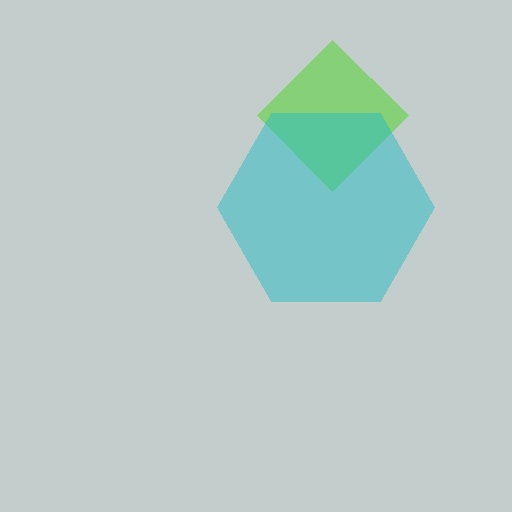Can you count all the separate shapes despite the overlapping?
Yes, there are 2 separate shapes.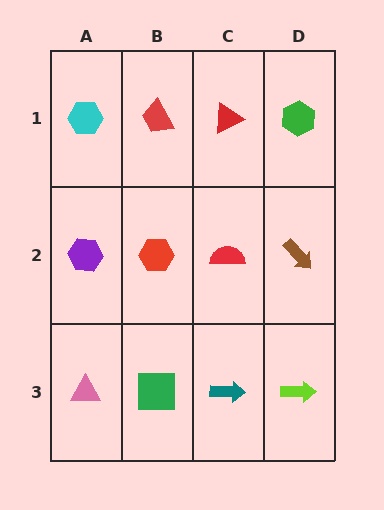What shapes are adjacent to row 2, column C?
A red triangle (row 1, column C), a teal arrow (row 3, column C), a red hexagon (row 2, column B), a brown arrow (row 2, column D).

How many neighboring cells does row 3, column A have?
2.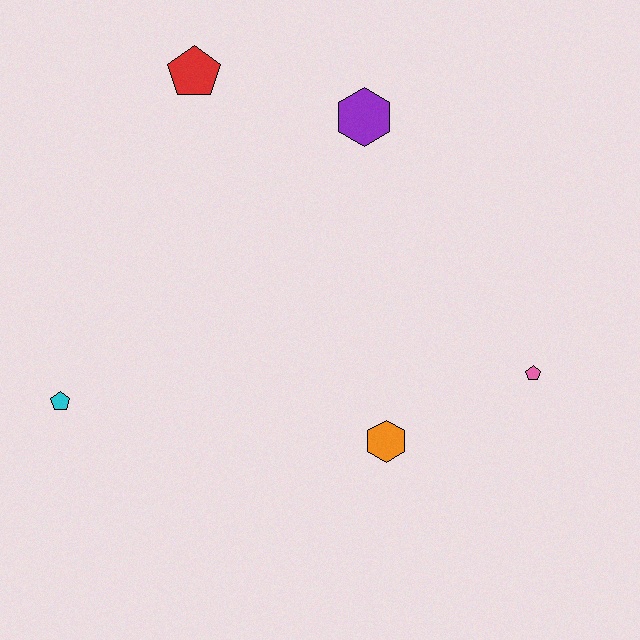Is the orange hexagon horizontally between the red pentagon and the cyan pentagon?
No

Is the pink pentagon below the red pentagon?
Yes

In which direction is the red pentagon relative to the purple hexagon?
The red pentagon is to the left of the purple hexagon.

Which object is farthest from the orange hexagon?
The red pentagon is farthest from the orange hexagon.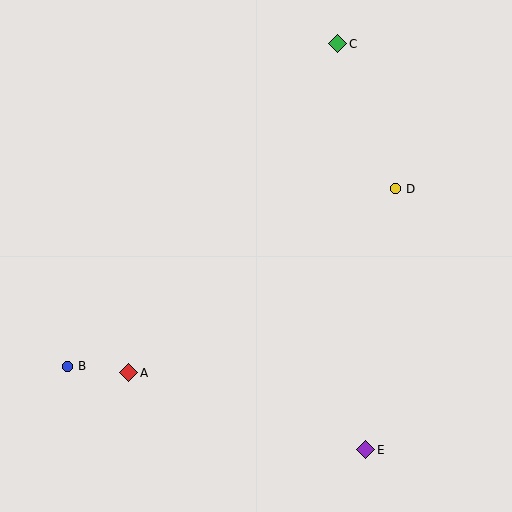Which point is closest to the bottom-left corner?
Point B is closest to the bottom-left corner.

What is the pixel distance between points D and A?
The distance between D and A is 324 pixels.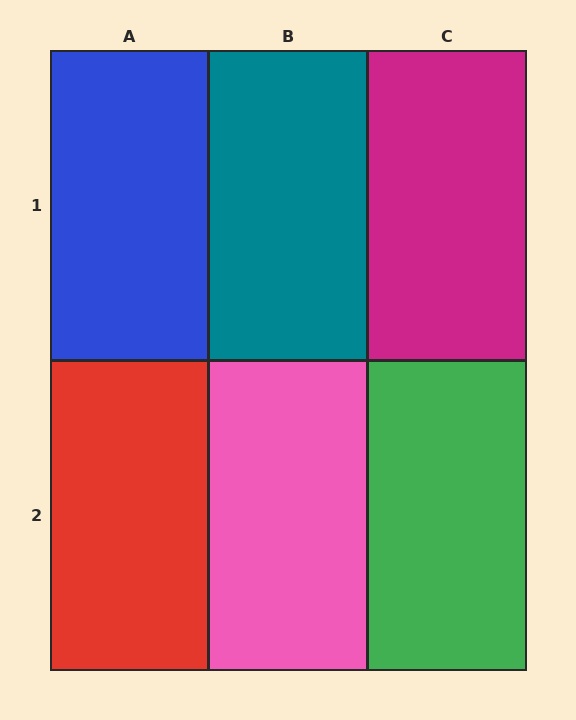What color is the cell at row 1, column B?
Teal.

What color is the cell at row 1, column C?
Magenta.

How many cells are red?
1 cell is red.